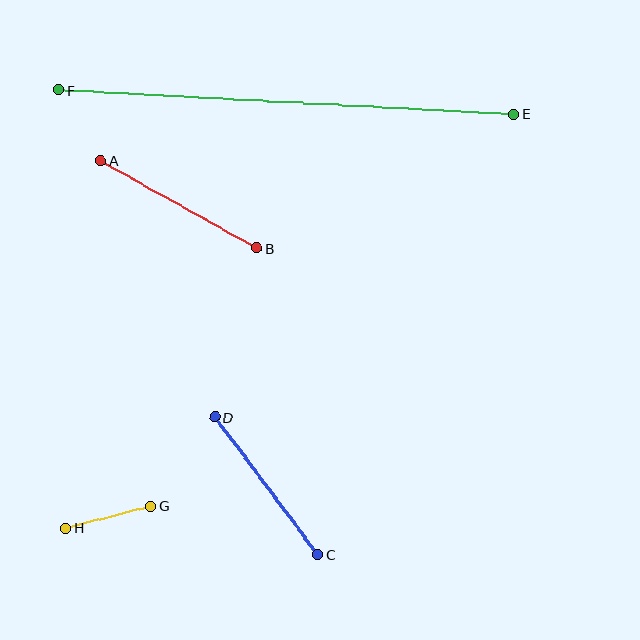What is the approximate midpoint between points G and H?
The midpoint is at approximately (108, 517) pixels.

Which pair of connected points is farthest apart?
Points E and F are farthest apart.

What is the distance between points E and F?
The distance is approximately 456 pixels.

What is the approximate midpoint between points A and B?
The midpoint is at approximately (179, 205) pixels.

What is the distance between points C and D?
The distance is approximately 172 pixels.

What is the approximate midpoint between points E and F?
The midpoint is at approximately (286, 102) pixels.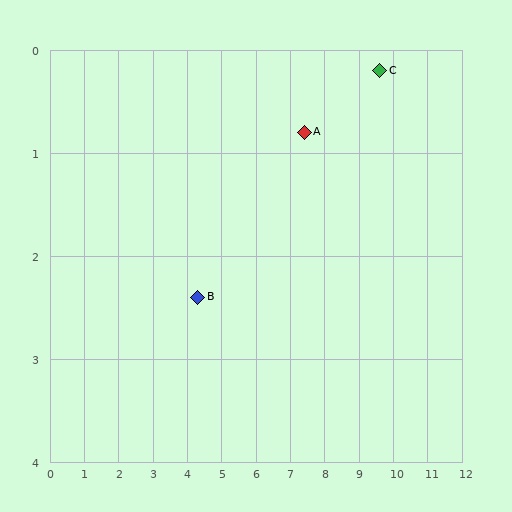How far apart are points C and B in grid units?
Points C and B are about 5.7 grid units apart.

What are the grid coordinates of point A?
Point A is at approximately (7.4, 0.8).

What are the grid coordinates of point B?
Point B is at approximately (4.3, 2.4).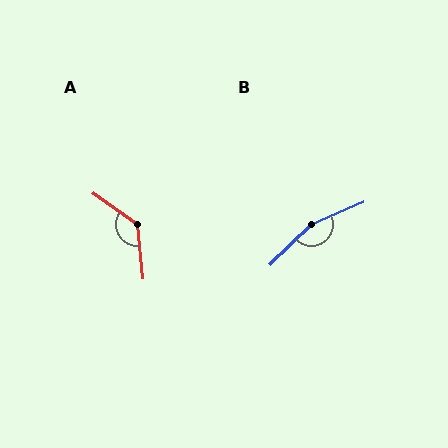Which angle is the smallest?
A, at approximately 130 degrees.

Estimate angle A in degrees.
Approximately 130 degrees.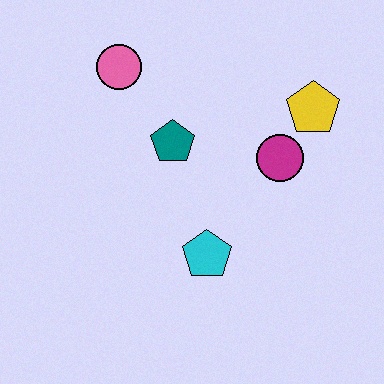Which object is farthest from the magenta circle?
The pink circle is farthest from the magenta circle.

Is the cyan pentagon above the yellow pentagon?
No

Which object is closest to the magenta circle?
The yellow pentagon is closest to the magenta circle.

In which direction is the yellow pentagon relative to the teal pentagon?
The yellow pentagon is to the right of the teal pentagon.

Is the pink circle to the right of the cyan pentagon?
No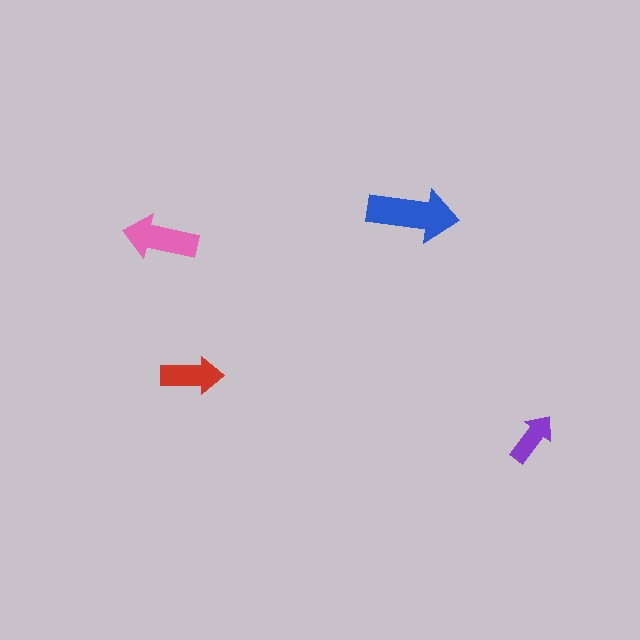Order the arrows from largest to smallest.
the blue one, the pink one, the red one, the purple one.